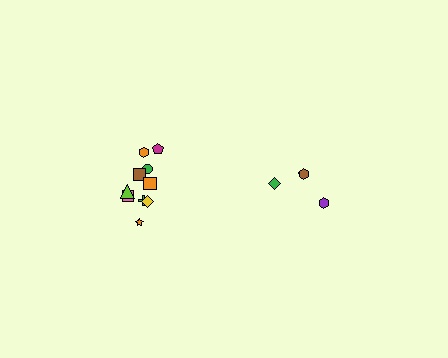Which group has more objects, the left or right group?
The left group.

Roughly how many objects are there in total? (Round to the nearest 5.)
Roughly 15 objects in total.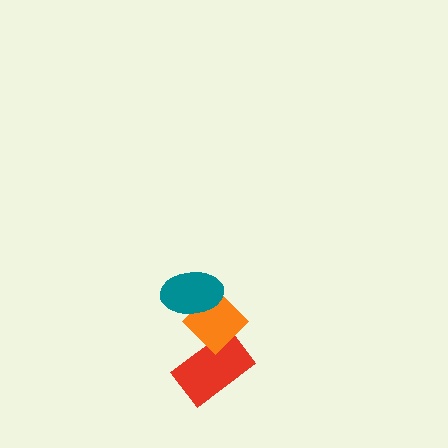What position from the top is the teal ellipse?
The teal ellipse is 1st from the top.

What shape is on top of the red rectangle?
The orange diamond is on top of the red rectangle.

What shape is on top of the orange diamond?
The teal ellipse is on top of the orange diamond.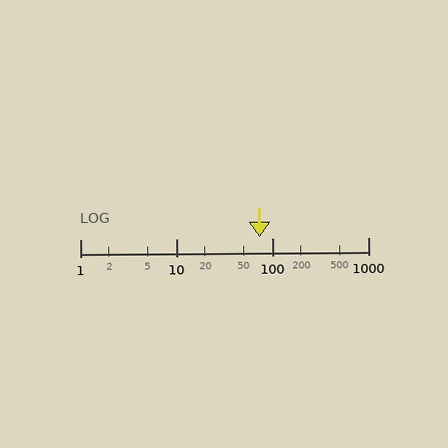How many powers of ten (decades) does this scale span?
The scale spans 3 decades, from 1 to 1000.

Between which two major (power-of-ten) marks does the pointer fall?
The pointer is between 10 and 100.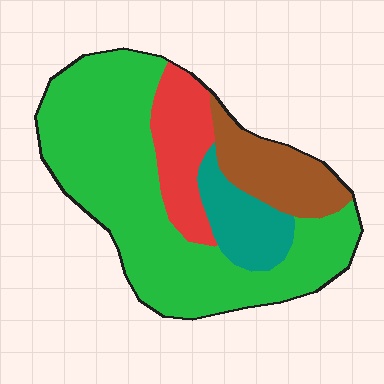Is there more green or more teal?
Green.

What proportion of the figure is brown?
Brown covers about 15% of the figure.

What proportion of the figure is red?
Red covers around 15% of the figure.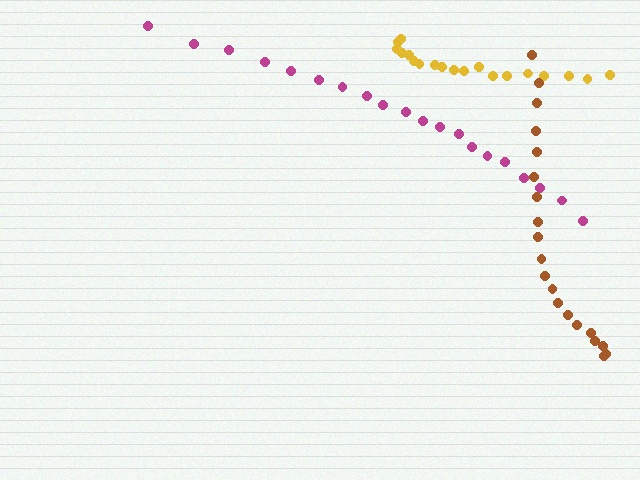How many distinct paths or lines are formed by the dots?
There are 3 distinct paths.